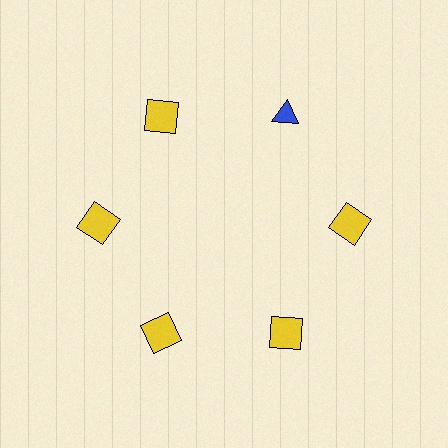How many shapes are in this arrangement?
There are 6 shapes arranged in a ring pattern.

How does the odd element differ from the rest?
It differs in both color (blue instead of yellow) and shape (triangle instead of square).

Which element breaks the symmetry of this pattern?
The blue triangle at roughly the 1 o'clock position breaks the symmetry. All other shapes are yellow squares.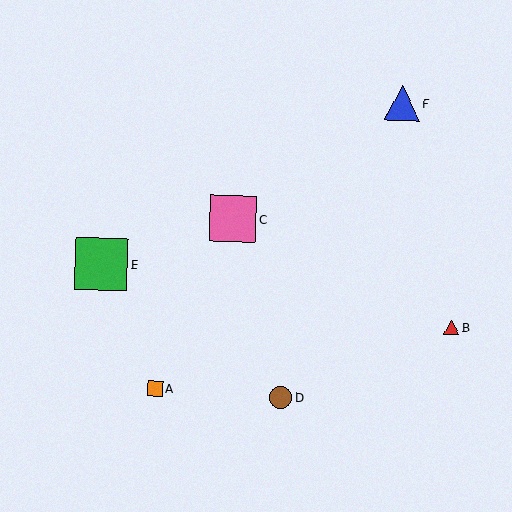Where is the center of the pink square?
The center of the pink square is at (233, 219).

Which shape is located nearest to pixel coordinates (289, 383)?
The brown circle (labeled D) at (281, 397) is nearest to that location.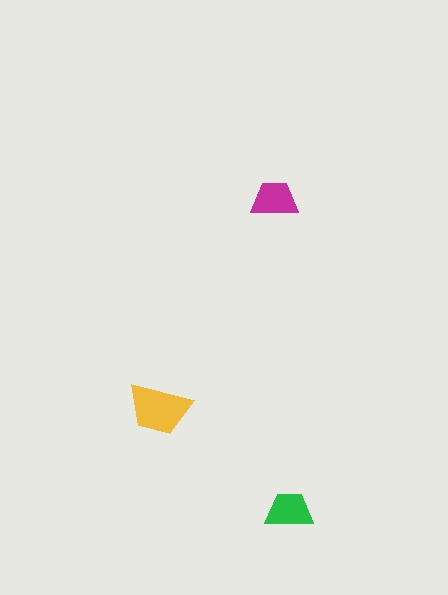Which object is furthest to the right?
The green trapezoid is rightmost.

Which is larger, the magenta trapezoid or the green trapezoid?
The green one.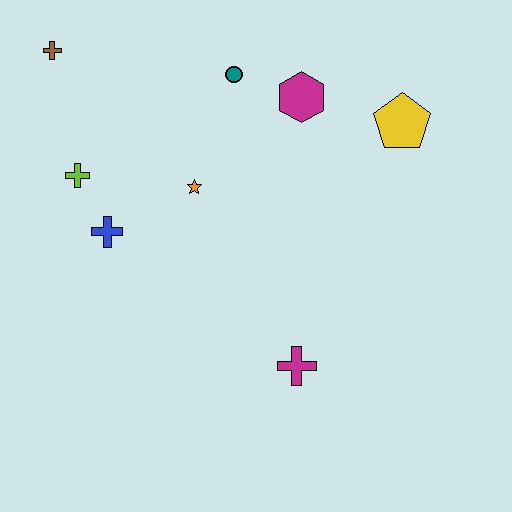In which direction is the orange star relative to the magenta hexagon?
The orange star is to the left of the magenta hexagon.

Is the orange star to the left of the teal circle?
Yes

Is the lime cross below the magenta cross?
No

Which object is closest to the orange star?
The blue cross is closest to the orange star.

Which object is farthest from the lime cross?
The yellow pentagon is farthest from the lime cross.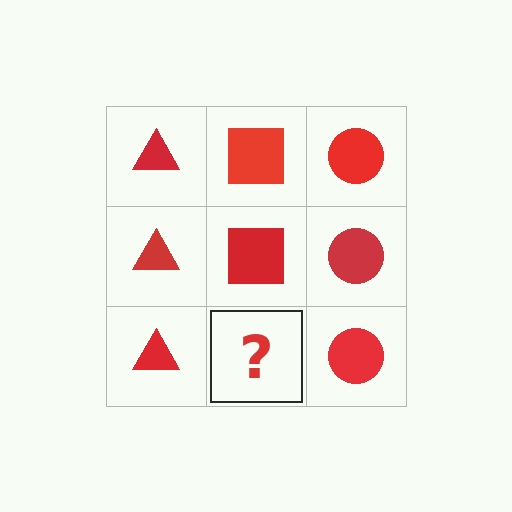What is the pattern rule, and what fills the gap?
The rule is that each column has a consistent shape. The gap should be filled with a red square.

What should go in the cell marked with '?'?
The missing cell should contain a red square.